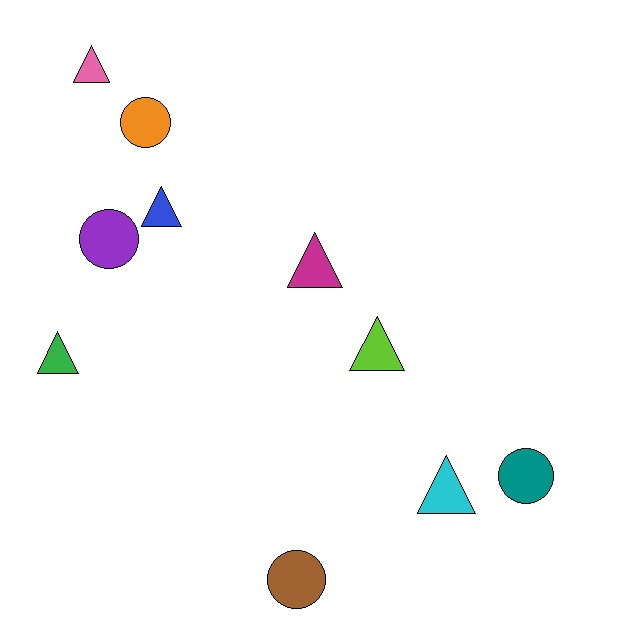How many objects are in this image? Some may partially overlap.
There are 10 objects.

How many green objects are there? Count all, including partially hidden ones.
There is 1 green object.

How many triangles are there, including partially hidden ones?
There are 6 triangles.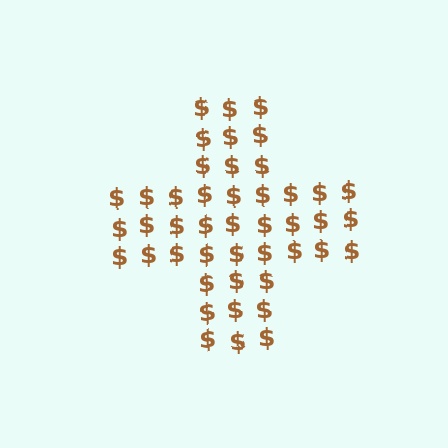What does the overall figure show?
The overall figure shows a cross.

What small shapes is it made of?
It is made of small dollar signs.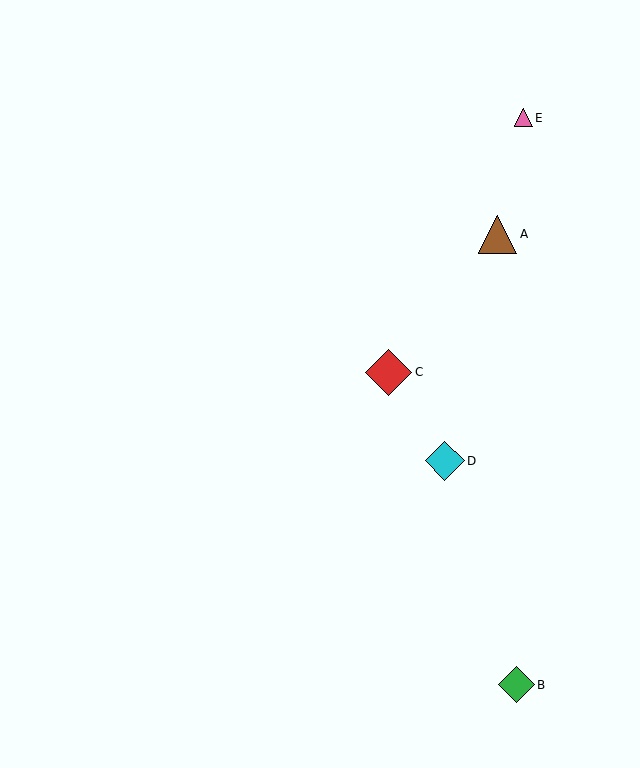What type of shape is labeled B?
Shape B is a green diamond.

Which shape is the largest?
The red diamond (labeled C) is the largest.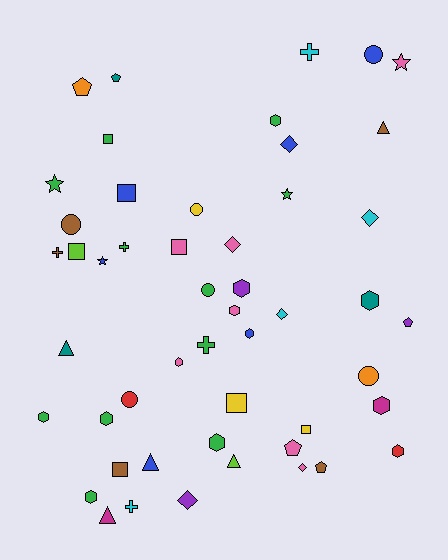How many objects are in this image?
There are 50 objects.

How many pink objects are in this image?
There are 7 pink objects.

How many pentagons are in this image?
There are 5 pentagons.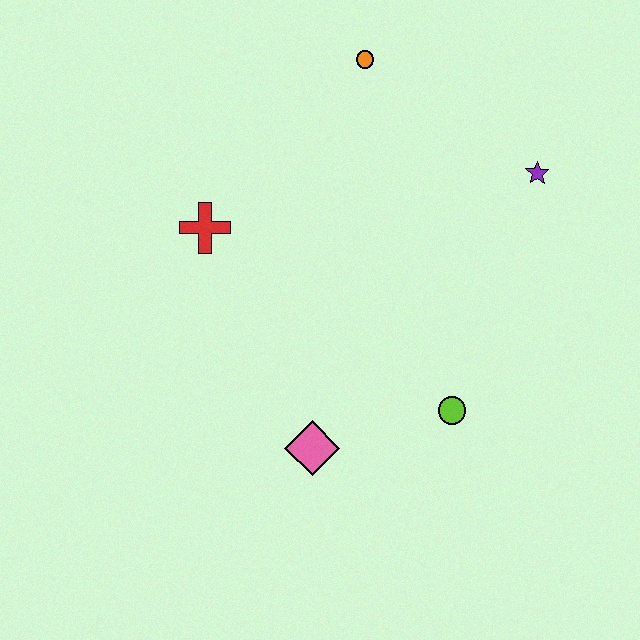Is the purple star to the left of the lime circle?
No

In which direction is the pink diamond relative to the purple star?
The pink diamond is below the purple star.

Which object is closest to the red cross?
The orange circle is closest to the red cross.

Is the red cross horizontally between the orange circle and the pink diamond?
No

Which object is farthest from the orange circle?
The pink diamond is farthest from the orange circle.